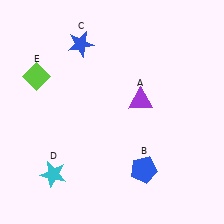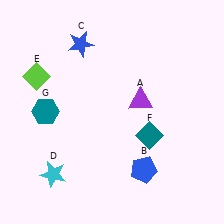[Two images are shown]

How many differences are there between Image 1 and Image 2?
There are 2 differences between the two images.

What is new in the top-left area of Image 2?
A teal hexagon (G) was added in the top-left area of Image 2.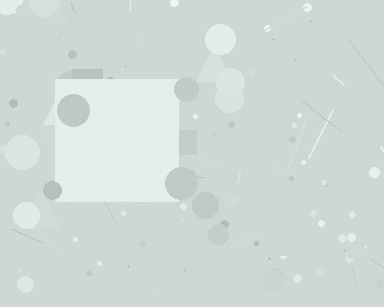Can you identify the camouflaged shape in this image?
The camouflaged shape is a square.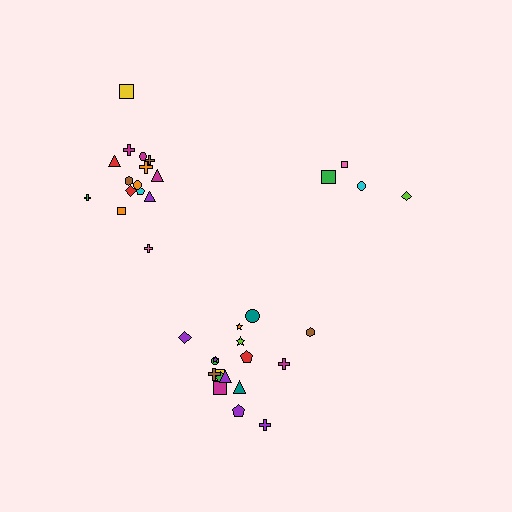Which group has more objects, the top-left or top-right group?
The top-left group.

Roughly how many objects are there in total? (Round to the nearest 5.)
Roughly 35 objects in total.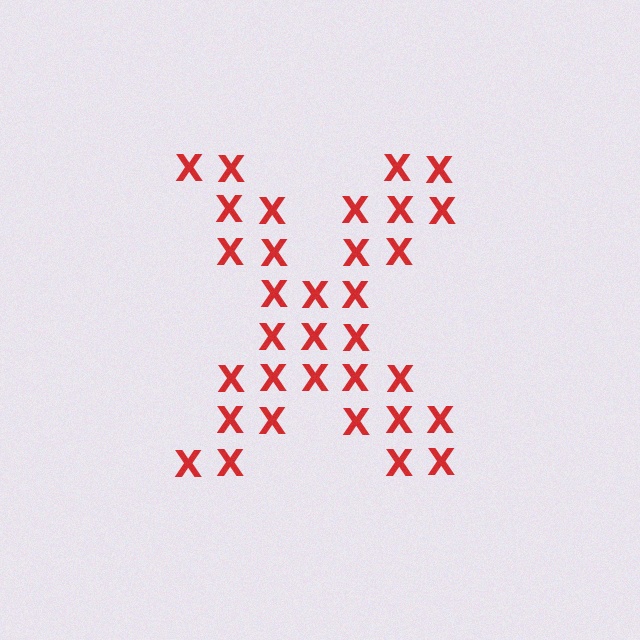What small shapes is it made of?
It is made of small letter X's.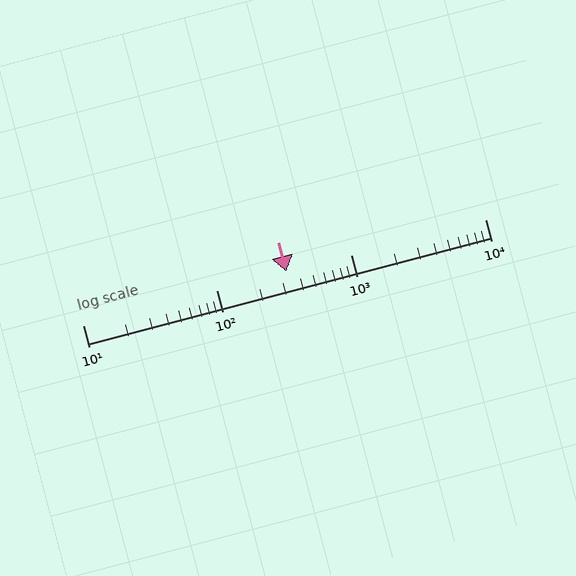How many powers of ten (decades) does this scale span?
The scale spans 3 decades, from 10 to 10000.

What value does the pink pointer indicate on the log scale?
The pointer indicates approximately 330.